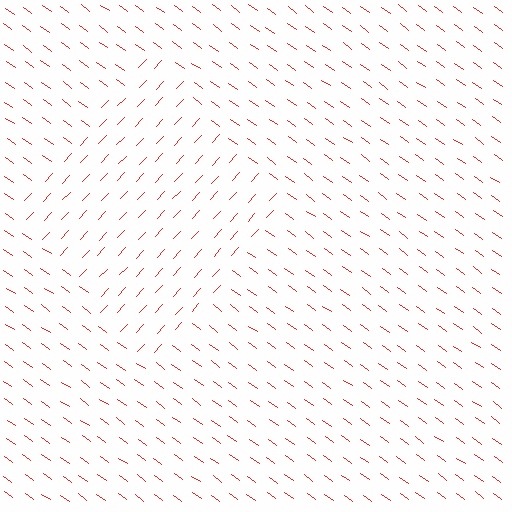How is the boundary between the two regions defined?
The boundary is defined purely by a change in line orientation (approximately 82 degrees difference). All lines are the same color and thickness.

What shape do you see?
I see a diamond.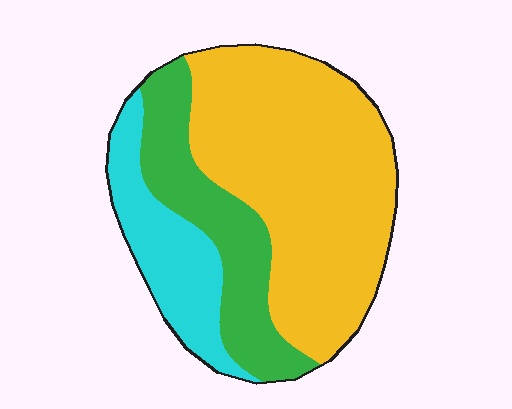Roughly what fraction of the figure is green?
Green covers roughly 25% of the figure.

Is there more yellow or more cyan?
Yellow.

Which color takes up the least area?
Cyan, at roughly 20%.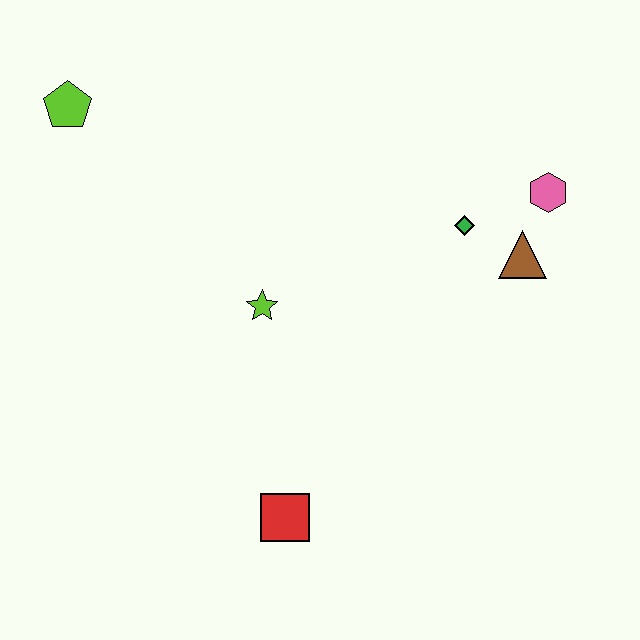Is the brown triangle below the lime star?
No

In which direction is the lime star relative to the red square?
The lime star is above the red square.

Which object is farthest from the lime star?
The pink hexagon is farthest from the lime star.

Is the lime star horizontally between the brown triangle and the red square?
No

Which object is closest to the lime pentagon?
The lime star is closest to the lime pentagon.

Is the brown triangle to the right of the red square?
Yes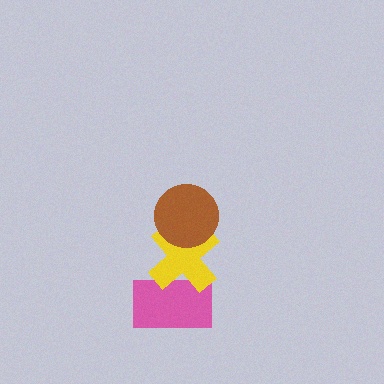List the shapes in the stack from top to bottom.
From top to bottom: the brown circle, the yellow cross, the pink rectangle.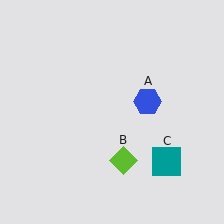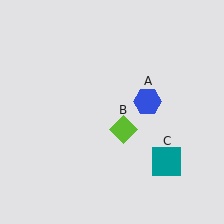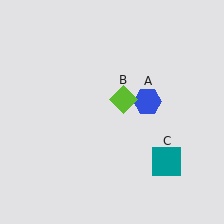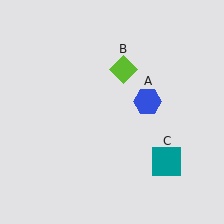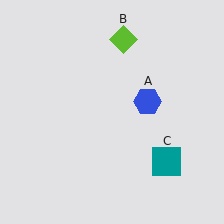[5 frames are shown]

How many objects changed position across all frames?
1 object changed position: lime diamond (object B).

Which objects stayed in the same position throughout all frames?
Blue hexagon (object A) and teal square (object C) remained stationary.